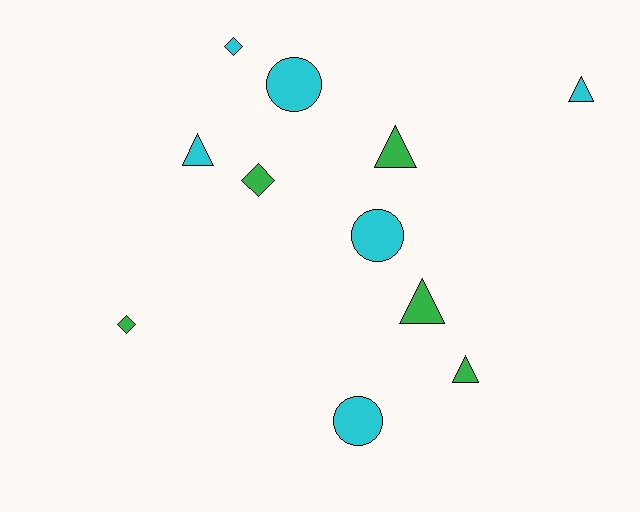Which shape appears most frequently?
Triangle, with 5 objects.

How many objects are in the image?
There are 11 objects.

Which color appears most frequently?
Cyan, with 6 objects.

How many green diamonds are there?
There are 2 green diamonds.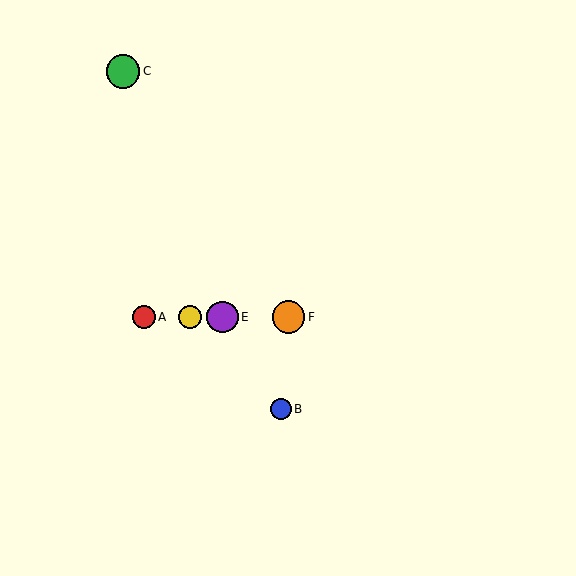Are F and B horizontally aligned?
No, F is at y≈317 and B is at y≈409.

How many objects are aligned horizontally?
4 objects (A, D, E, F) are aligned horizontally.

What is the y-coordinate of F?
Object F is at y≈317.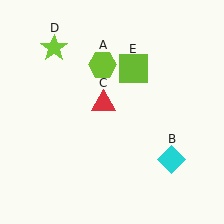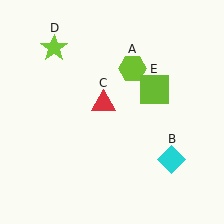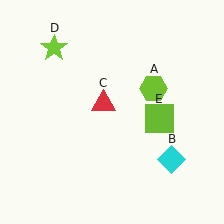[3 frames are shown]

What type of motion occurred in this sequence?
The lime hexagon (object A), lime square (object E) rotated clockwise around the center of the scene.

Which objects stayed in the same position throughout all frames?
Cyan diamond (object B) and red triangle (object C) and lime star (object D) remained stationary.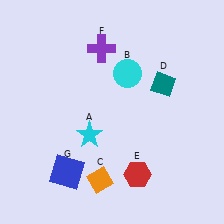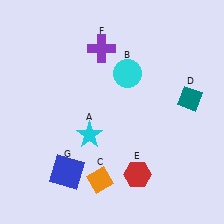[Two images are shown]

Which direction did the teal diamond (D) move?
The teal diamond (D) moved right.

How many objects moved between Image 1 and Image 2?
1 object moved between the two images.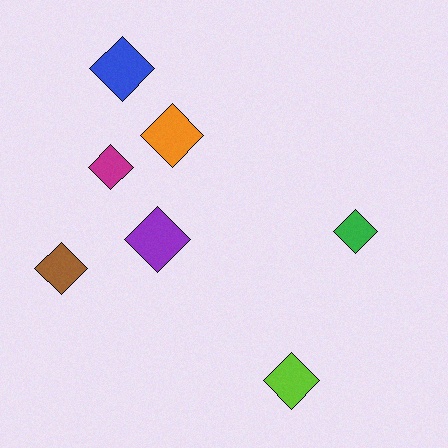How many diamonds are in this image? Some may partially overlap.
There are 7 diamonds.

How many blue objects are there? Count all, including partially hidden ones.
There is 1 blue object.